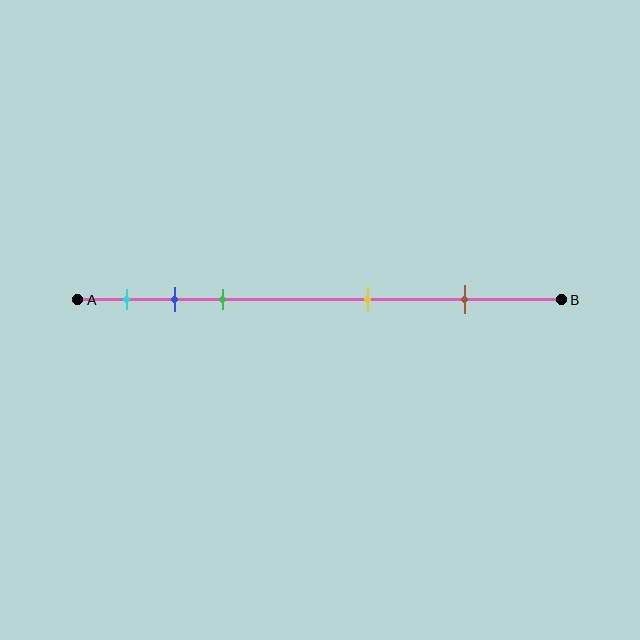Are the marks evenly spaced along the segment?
No, the marks are not evenly spaced.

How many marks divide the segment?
There are 5 marks dividing the segment.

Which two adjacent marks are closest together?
The blue and green marks are the closest adjacent pair.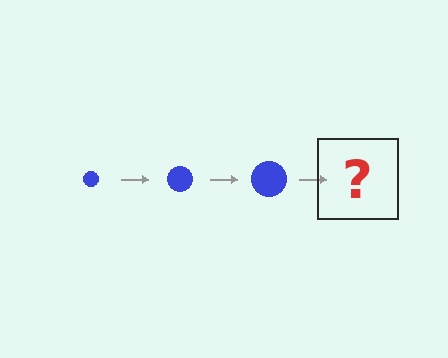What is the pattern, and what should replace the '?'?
The pattern is that the circle gets progressively larger each step. The '?' should be a blue circle, larger than the previous one.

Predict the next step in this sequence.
The next step is a blue circle, larger than the previous one.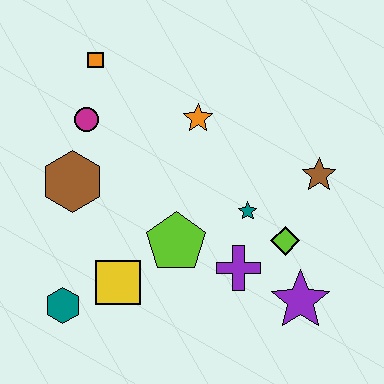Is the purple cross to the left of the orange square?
No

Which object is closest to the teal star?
The lime diamond is closest to the teal star.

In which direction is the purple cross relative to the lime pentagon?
The purple cross is to the right of the lime pentagon.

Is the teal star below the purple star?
No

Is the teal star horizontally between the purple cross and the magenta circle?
No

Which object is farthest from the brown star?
The teal hexagon is farthest from the brown star.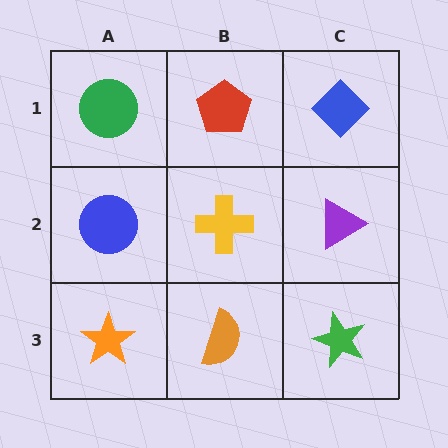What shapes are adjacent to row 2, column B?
A red pentagon (row 1, column B), an orange semicircle (row 3, column B), a blue circle (row 2, column A), a purple triangle (row 2, column C).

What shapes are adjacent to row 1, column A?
A blue circle (row 2, column A), a red pentagon (row 1, column B).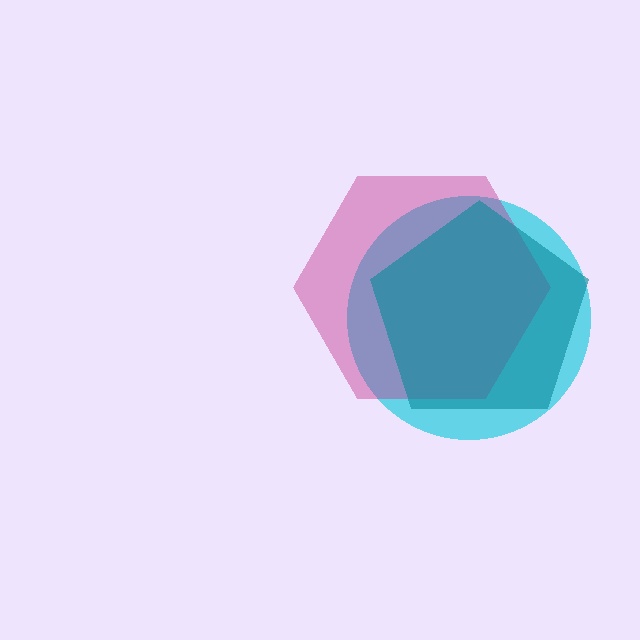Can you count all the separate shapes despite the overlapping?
Yes, there are 3 separate shapes.